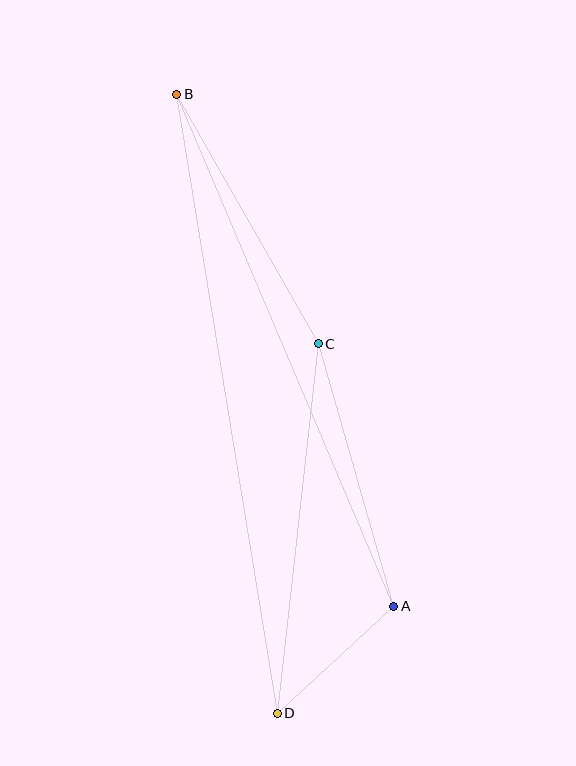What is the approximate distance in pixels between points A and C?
The distance between A and C is approximately 273 pixels.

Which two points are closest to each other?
Points A and D are closest to each other.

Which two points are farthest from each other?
Points B and D are farthest from each other.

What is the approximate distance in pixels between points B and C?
The distance between B and C is approximately 287 pixels.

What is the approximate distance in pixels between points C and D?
The distance between C and D is approximately 372 pixels.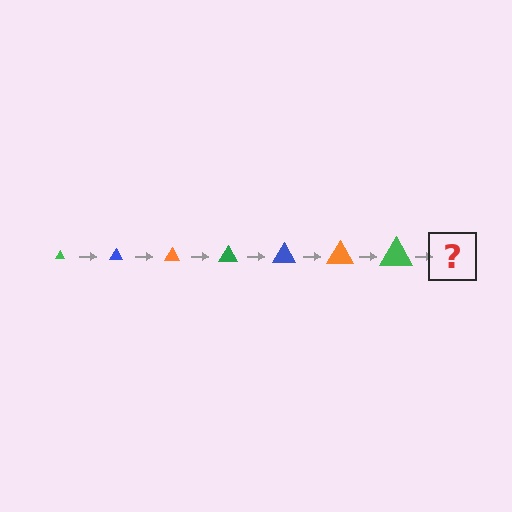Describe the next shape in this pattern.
It should be a blue triangle, larger than the previous one.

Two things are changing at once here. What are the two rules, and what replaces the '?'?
The two rules are that the triangle grows larger each step and the color cycles through green, blue, and orange. The '?' should be a blue triangle, larger than the previous one.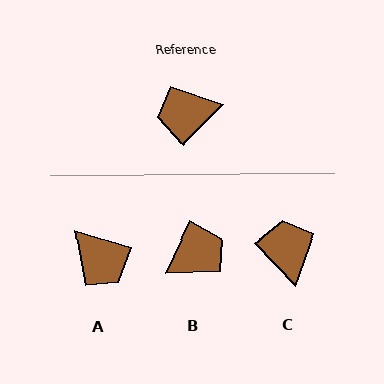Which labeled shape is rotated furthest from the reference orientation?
B, about 160 degrees away.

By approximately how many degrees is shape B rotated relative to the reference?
Approximately 160 degrees clockwise.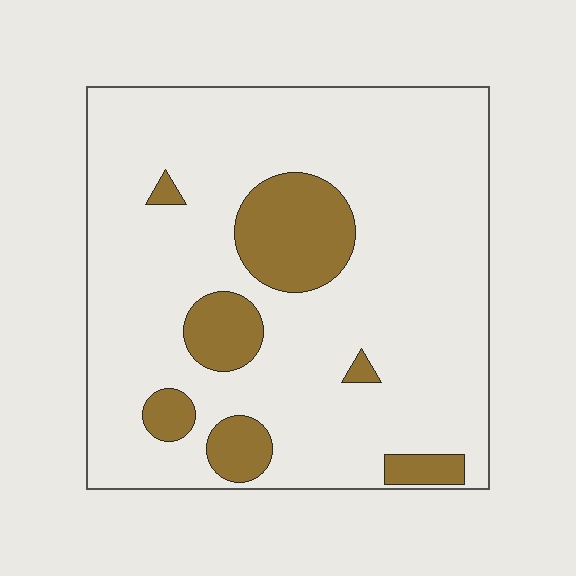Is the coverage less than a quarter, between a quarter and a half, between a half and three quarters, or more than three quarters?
Less than a quarter.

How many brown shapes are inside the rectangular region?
7.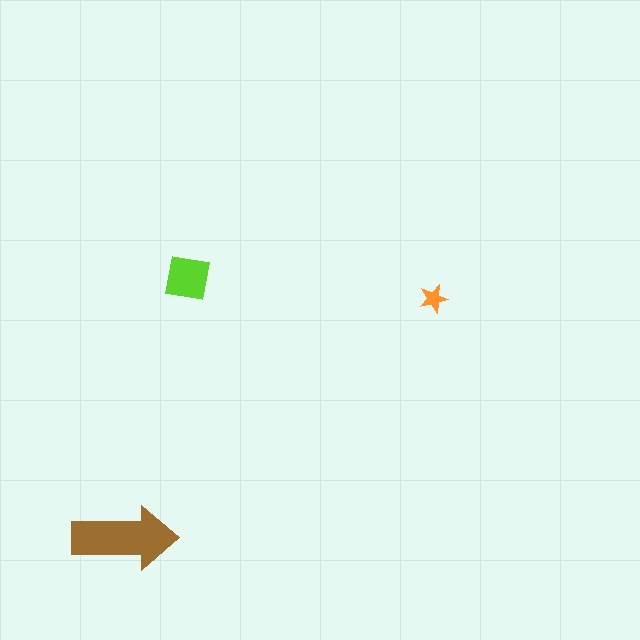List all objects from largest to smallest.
The brown arrow, the lime square, the orange star.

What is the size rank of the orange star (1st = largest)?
3rd.